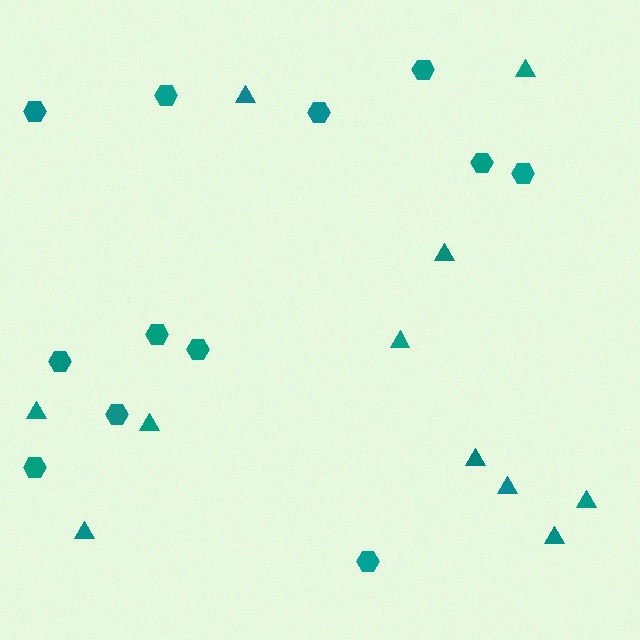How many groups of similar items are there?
There are 2 groups: one group of triangles (11) and one group of hexagons (12).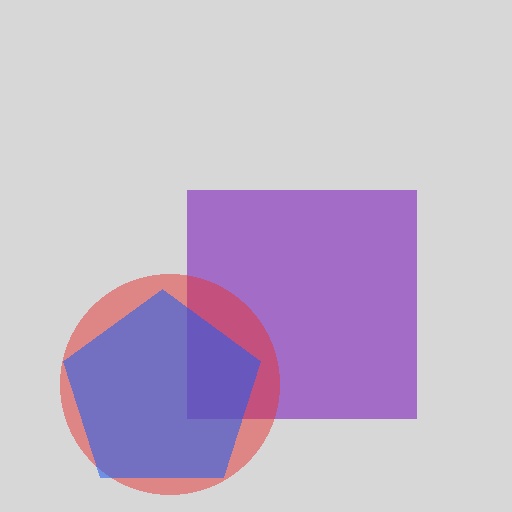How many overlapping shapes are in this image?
There are 3 overlapping shapes in the image.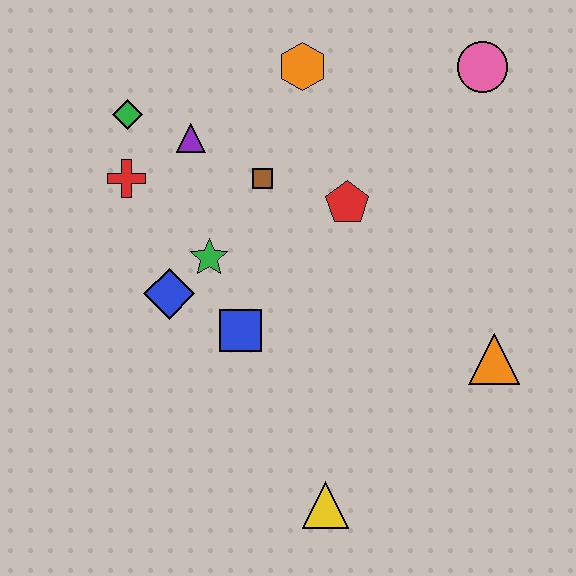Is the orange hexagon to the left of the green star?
No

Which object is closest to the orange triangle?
The red pentagon is closest to the orange triangle.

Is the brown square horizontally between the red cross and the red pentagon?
Yes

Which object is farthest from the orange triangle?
The green diamond is farthest from the orange triangle.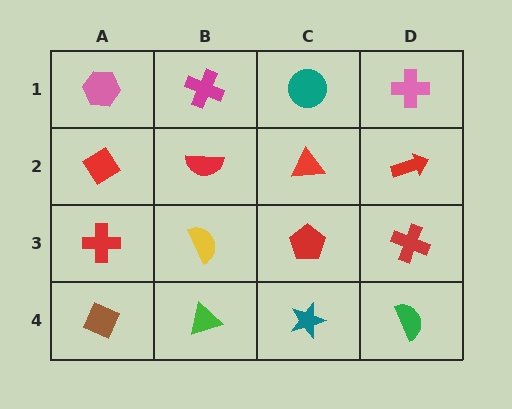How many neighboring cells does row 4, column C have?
3.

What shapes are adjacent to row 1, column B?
A red semicircle (row 2, column B), a pink hexagon (row 1, column A), a teal circle (row 1, column C).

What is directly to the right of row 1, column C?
A pink cross.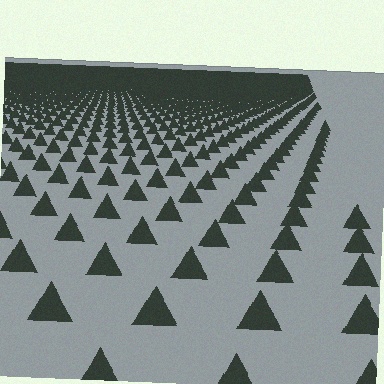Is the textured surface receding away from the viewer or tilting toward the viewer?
The surface is receding away from the viewer. Texture elements get smaller and denser toward the top.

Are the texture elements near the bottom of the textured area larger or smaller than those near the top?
Larger. Near the bottom, elements are closer to the viewer and appear at a bigger on-screen size.